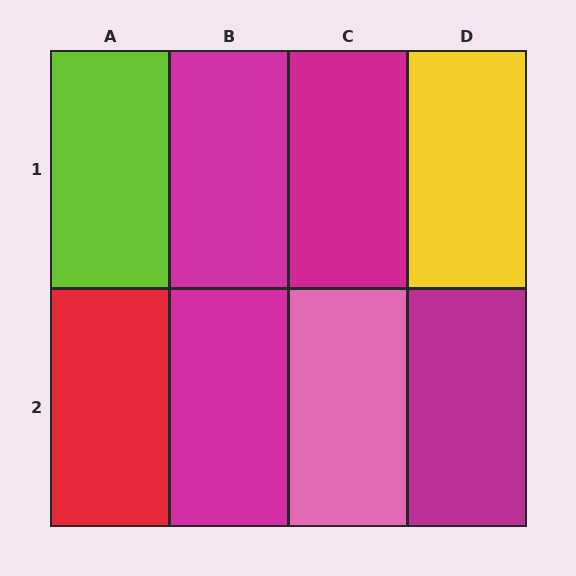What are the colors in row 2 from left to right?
Red, magenta, pink, magenta.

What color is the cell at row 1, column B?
Magenta.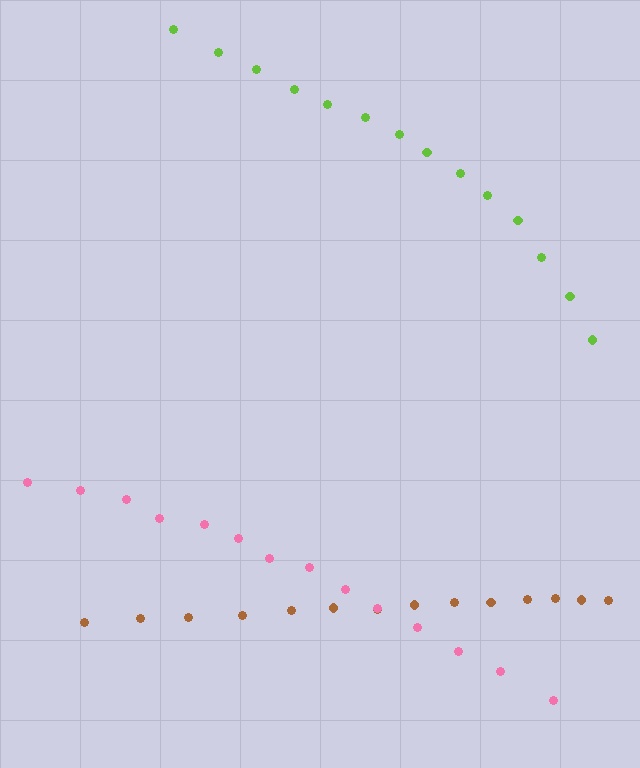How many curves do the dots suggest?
There are 3 distinct paths.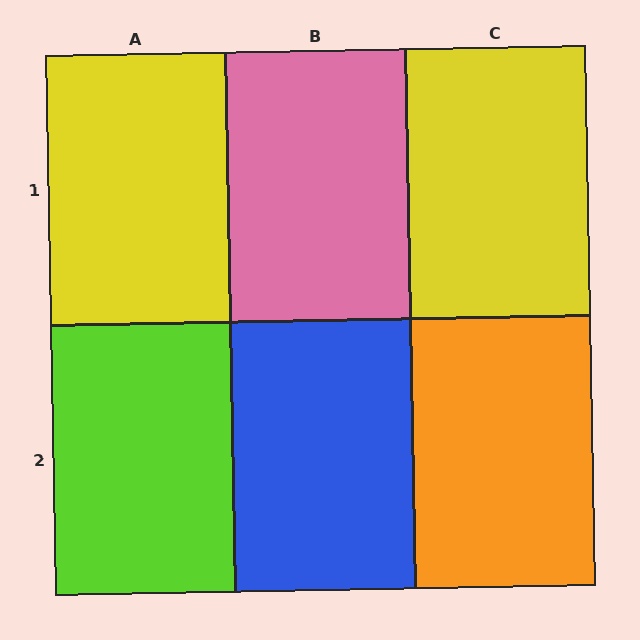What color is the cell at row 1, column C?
Yellow.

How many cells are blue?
1 cell is blue.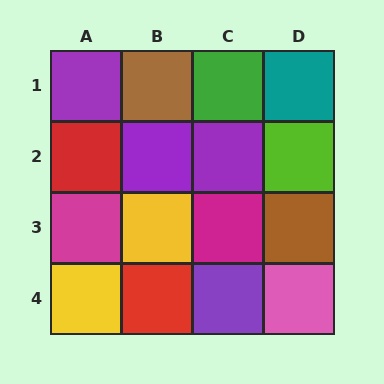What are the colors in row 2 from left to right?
Red, purple, purple, lime.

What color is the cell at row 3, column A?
Magenta.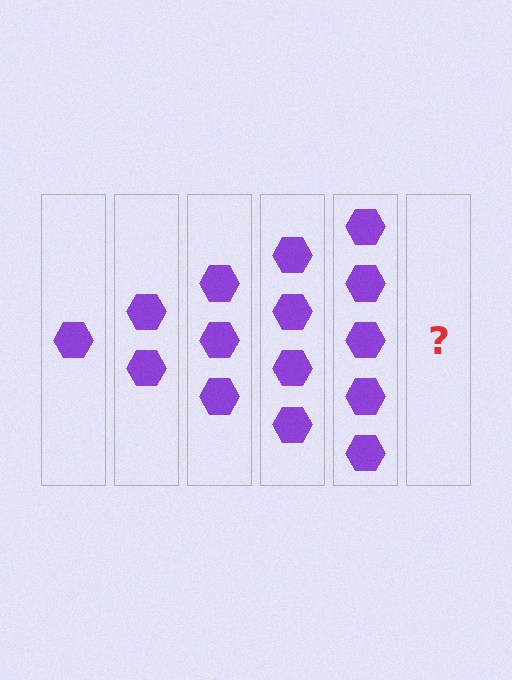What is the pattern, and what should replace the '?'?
The pattern is that each step adds one more hexagon. The '?' should be 6 hexagons.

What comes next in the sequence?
The next element should be 6 hexagons.